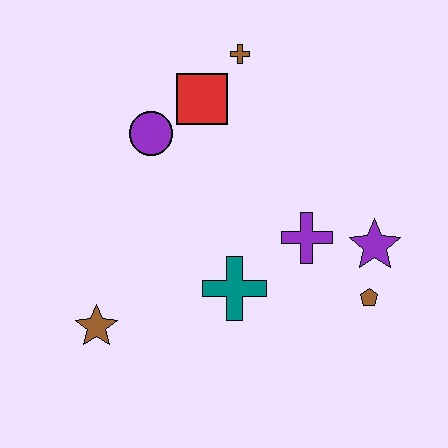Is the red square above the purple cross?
Yes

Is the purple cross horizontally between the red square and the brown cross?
No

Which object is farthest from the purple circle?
The brown pentagon is farthest from the purple circle.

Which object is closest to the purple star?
The brown pentagon is closest to the purple star.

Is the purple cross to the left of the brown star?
No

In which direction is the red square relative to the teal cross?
The red square is above the teal cross.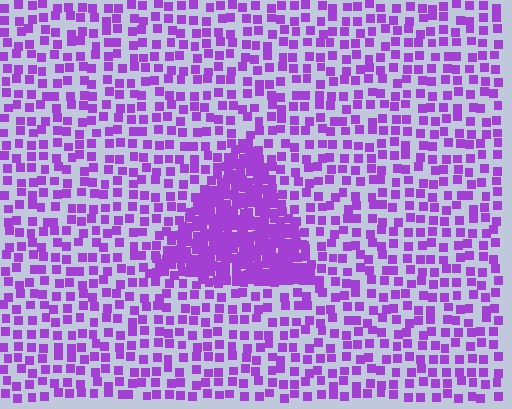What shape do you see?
I see a triangle.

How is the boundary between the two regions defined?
The boundary is defined by a change in element density (approximately 2.7x ratio). All elements are the same color, size, and shape.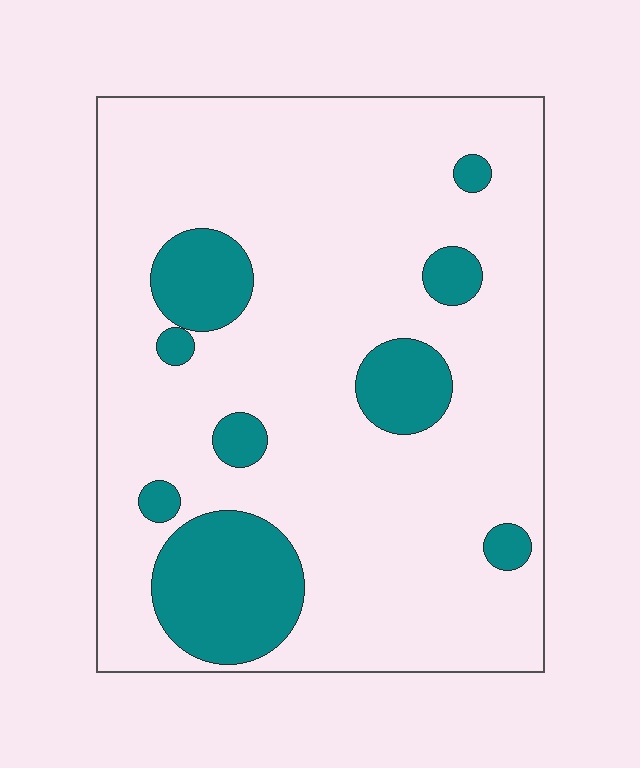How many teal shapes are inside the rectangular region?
9.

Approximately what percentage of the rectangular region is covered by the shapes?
Approximately 20%.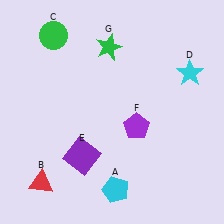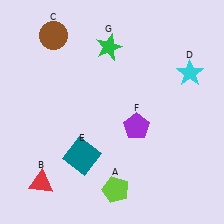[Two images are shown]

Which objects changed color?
A changed from cyan to lime. C changed from green to brown. E changed from purple to teal.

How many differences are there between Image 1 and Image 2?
There are 3 differences between the two images.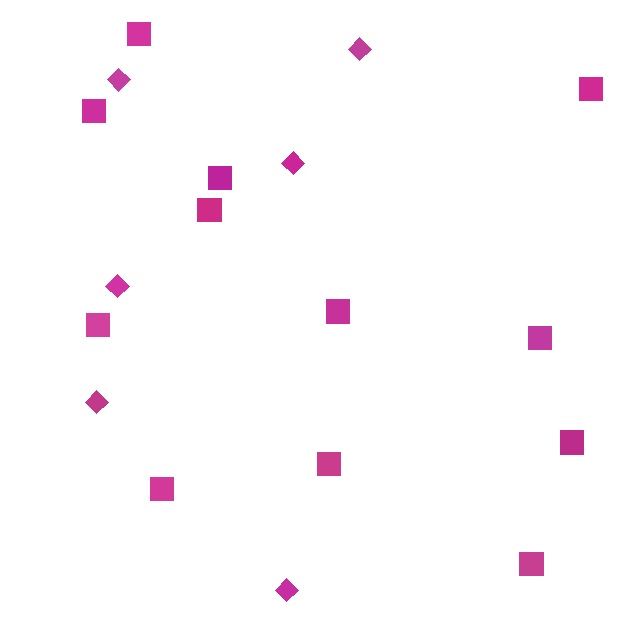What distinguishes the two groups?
There are 2 groups: one group of diamonds (6) and one group of squares (12).